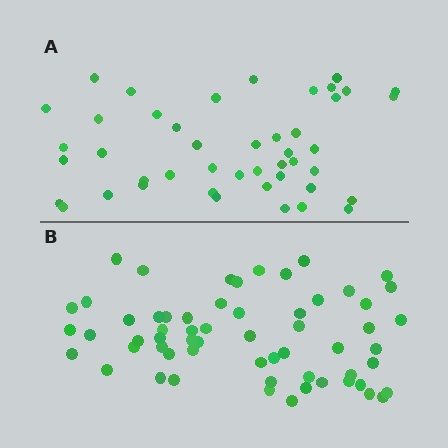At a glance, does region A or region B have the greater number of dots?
Region B (the bottom region) has more dots.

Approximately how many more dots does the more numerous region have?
Region B has approximately 15 more dots than region A.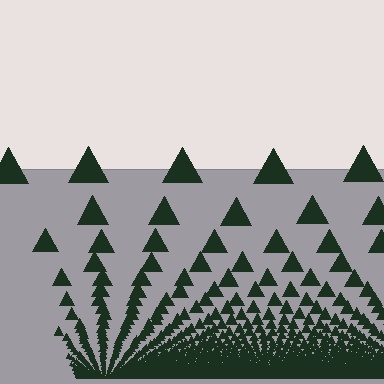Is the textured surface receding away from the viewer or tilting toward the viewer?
The surface appears to tilt toward the viewer. Texture elements get larger and sparser toward the top.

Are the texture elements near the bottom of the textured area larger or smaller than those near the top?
Smaller. The gradient is inverted — elements near the bottom are smaller and denser.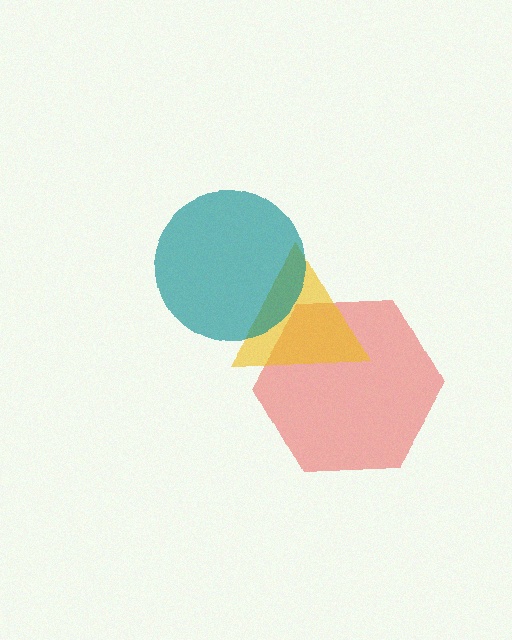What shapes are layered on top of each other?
The layered shapes are: a red hexagon, a yellow triangle, a teal circle.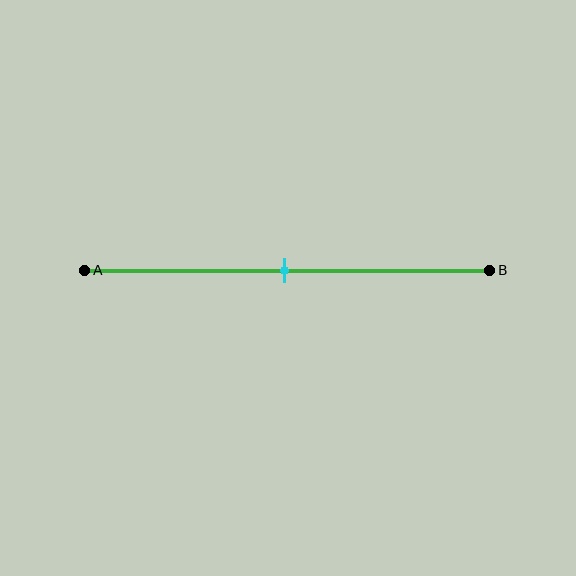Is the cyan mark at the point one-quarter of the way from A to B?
No, the mark is at about 50% from A, not at the 25% one-quarter point.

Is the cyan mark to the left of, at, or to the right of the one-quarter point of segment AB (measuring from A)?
The cyan mark is to the right of the one-quarter point of segment AB.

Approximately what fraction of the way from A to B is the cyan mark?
The cyan mark is approximately 50% of the way from A to B.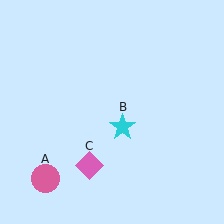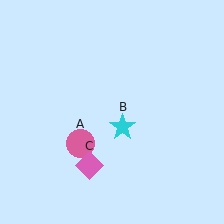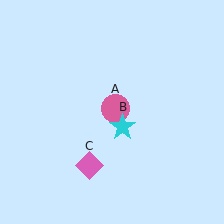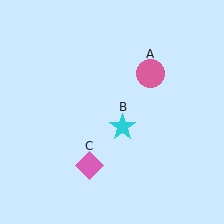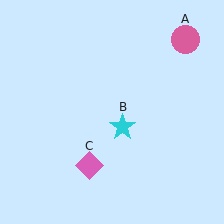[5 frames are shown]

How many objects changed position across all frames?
1 object changed position: pink circle (object A).